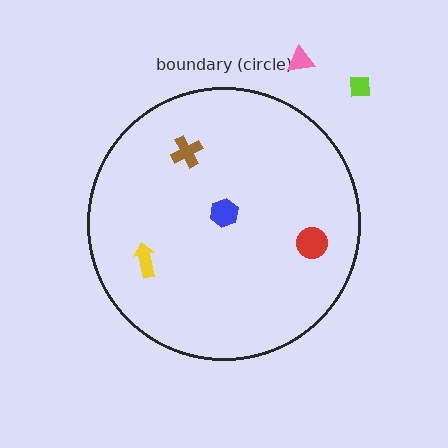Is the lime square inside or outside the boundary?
Outside.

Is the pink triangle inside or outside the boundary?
Outside.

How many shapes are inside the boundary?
4 inside, 2 outside.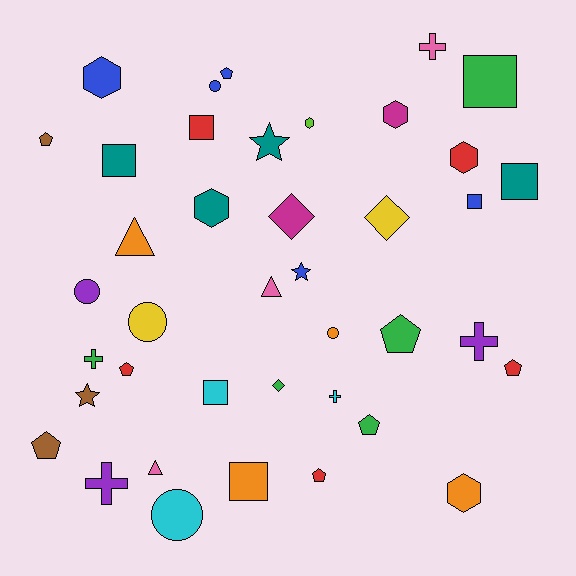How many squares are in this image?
There are 7 squares.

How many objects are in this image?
There are 40 objects.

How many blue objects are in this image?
There are 5 blue objects.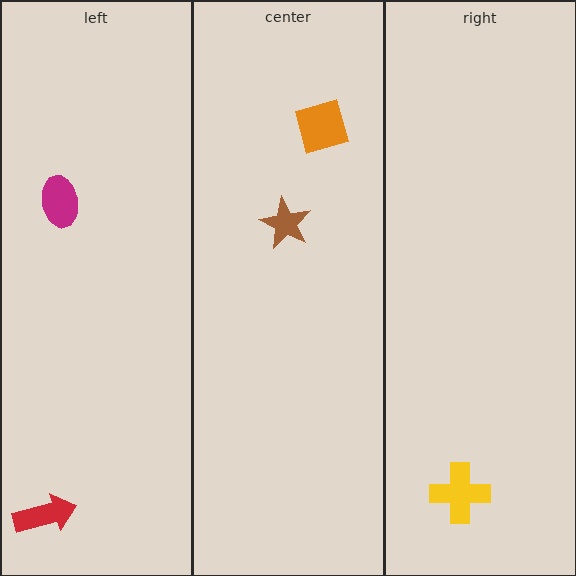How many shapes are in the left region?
2.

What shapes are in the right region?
The yellow cross.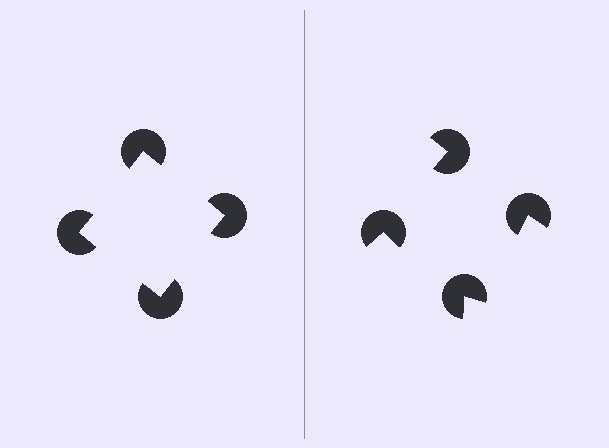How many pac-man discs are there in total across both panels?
8 — 4 on each side.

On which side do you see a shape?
An illusory square appears on the left side. On the right side the wedge cuts are rotated, so no coherent shape forms.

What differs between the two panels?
The pac-man discs are positioned identically on both sides; only the wedge orientations differ. On the left they align to a square; on the right they are misaligned.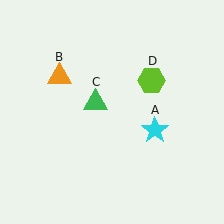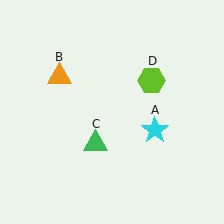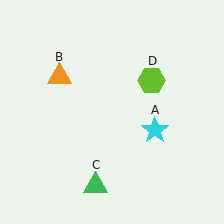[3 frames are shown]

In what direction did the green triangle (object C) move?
The green triangle (object C) moved down.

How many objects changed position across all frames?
1 object changed position: green triangle (object C).